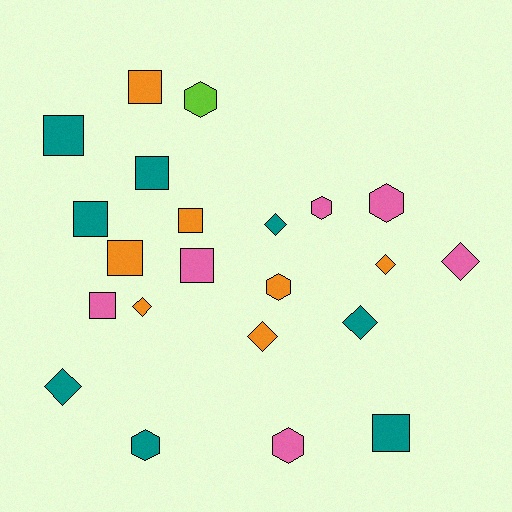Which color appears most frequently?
Teal, with 8 objects.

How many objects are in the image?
There are 22 objects.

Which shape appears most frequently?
Square, with 9 objects.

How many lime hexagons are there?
There is 1 lime hexagon.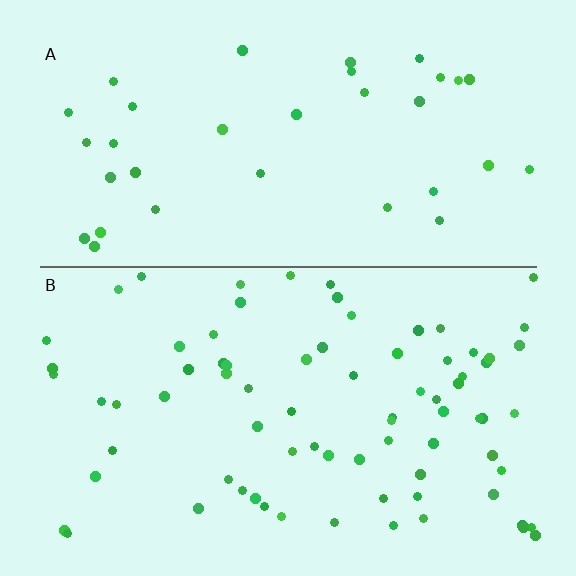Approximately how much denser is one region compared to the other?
Approximately 2.2× — region B over region A.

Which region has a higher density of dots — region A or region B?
B (the bottom).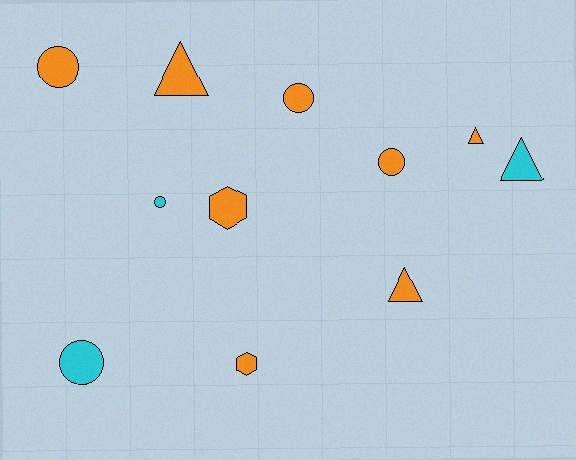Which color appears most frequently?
Orange, with 8 objects.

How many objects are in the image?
There are 11 objects.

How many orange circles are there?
There are 3 orange circles.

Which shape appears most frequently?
Circle, with 5 objects.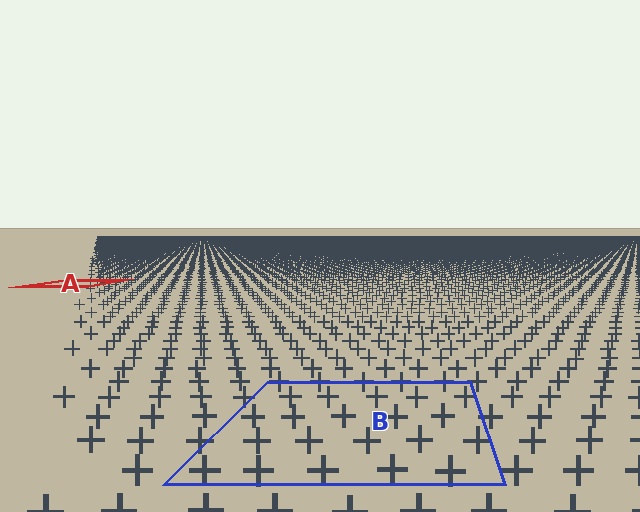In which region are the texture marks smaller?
The texture marks are smaller in region A, because it is farther away.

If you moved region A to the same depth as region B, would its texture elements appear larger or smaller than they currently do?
They would appear larger. At a closer depth, the same texture elements are projected at a bigger on-screen size.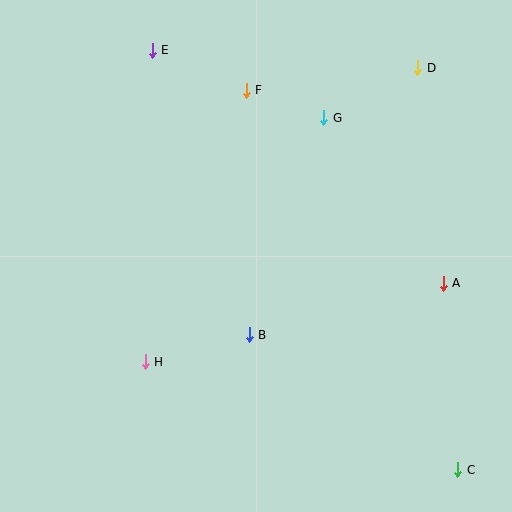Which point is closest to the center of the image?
Point B at (249, 335) is closest to the center.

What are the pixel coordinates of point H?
Point H is at (145, 362).